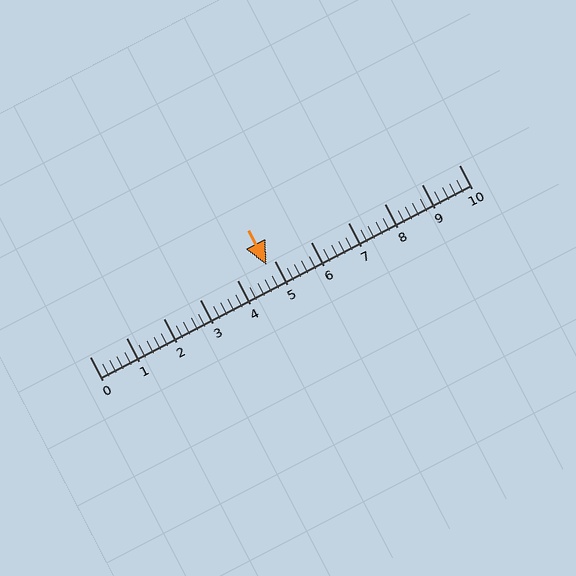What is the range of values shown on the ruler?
The ruler shows values from 0 to 10.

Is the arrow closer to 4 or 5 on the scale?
The arrow is closer to 5.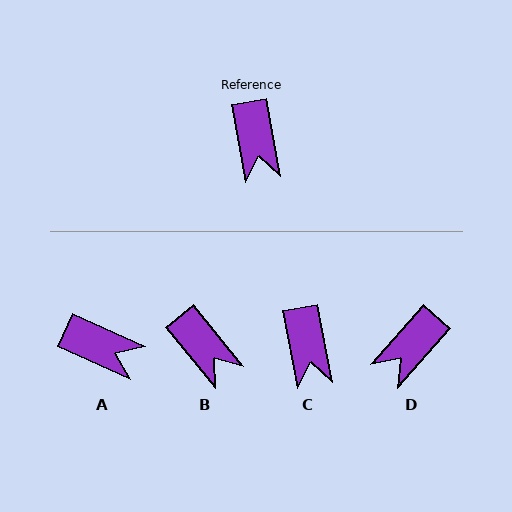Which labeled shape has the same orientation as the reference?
C.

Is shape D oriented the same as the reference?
No, it is off by about 52 degrees.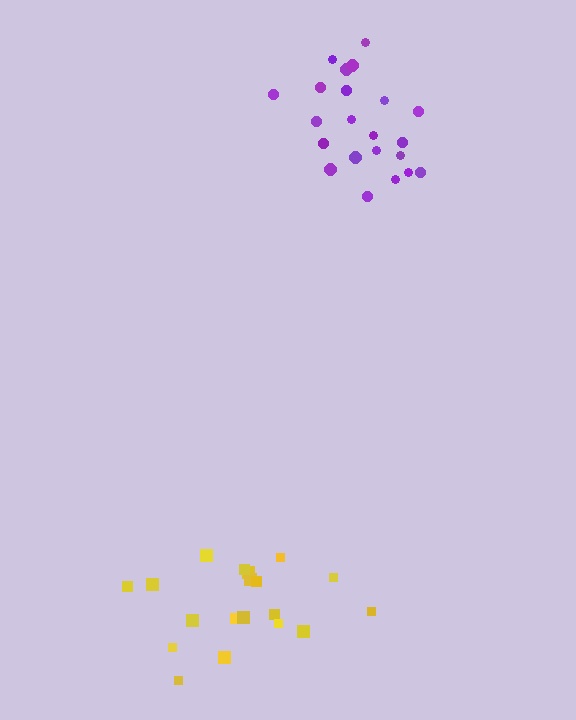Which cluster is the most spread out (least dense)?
Purple.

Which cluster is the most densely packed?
Yellow.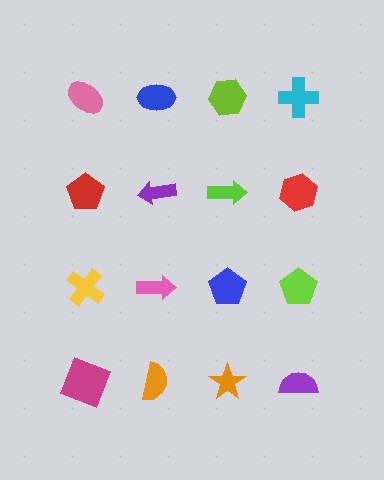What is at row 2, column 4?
A red hexagon.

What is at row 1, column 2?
A blue ellipse.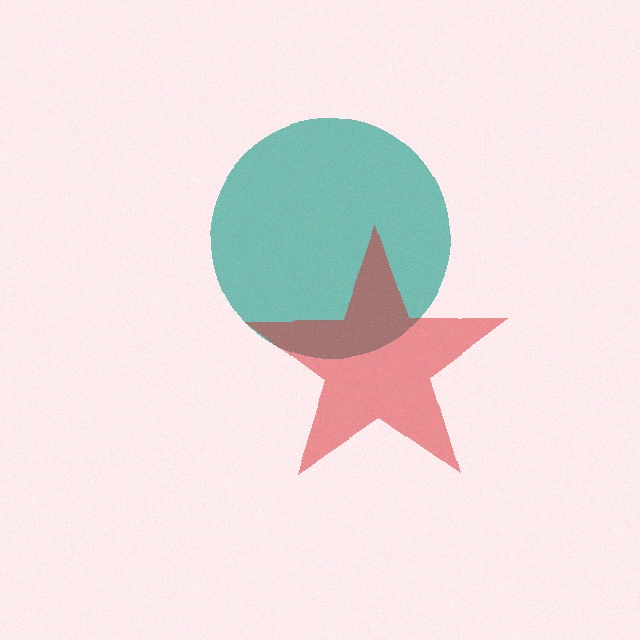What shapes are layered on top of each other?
The layered shapes are: a teal circle, a red star.